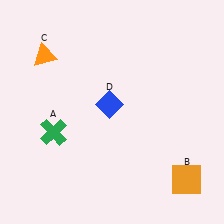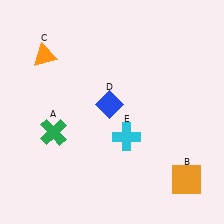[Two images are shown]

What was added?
A cyan cross (E) was added in Image 2.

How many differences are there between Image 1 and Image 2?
There is 1 difference between the two images.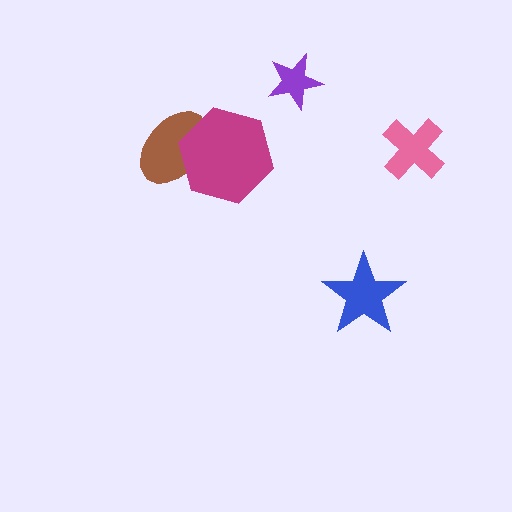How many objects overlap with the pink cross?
0 objects overlap with the pink cross.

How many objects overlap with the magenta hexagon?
1 object overlaps with the magenta hexagon.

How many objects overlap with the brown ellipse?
1 object overlaps with the brown ellipse.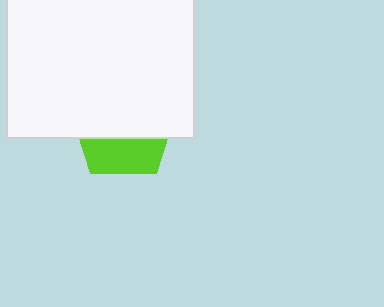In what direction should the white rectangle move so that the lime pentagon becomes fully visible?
The white rectangle should move up. That is the shortest direction to clear the overlap and leave the lime pentagon fully visible.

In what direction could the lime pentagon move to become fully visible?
The lime pentagon could move down. That would shift it out from behind the white rectangle entirely.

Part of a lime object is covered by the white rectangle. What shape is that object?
It is a pentagon.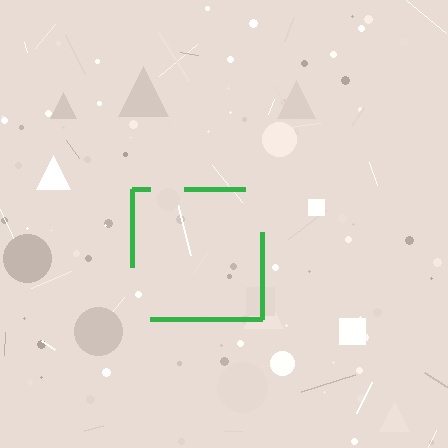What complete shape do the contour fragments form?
The contour fragments form a square.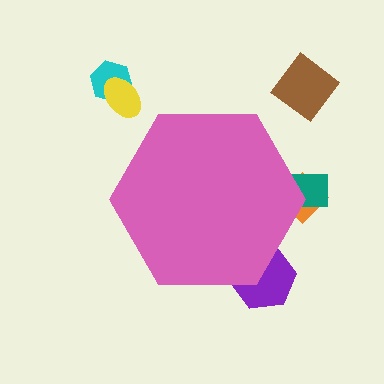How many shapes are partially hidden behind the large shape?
3 shapes are partially hidden.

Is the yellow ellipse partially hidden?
No, the yellow ellipse is fully visible.